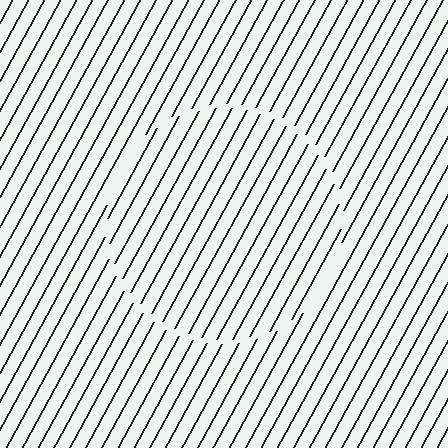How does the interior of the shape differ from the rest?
The interior of the shape contains the same grating, shifted by half a period — the contour is defined by the phase discontinuity where line-ends from the inner and outer gratings abut.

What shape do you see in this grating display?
An illusory circle. The interior of the shape contains the same grating, shifted by half a period — the contour is defined by the phase discontinuity where line-ends from the inner and outer gratings abut.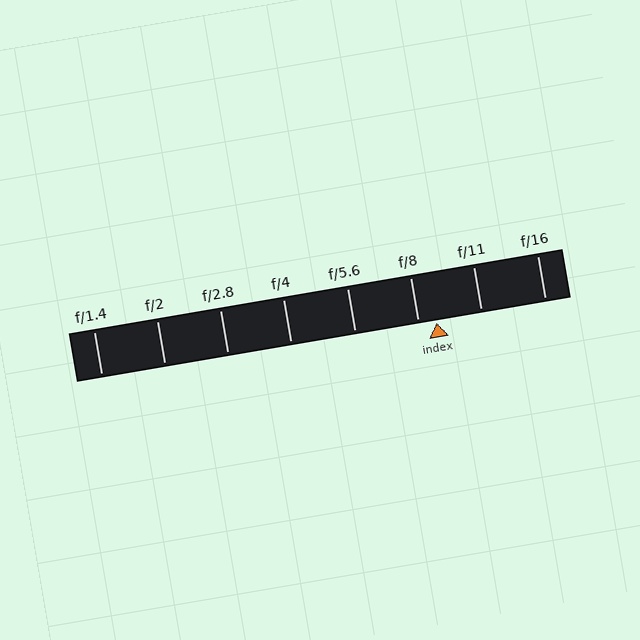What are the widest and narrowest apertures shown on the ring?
The widest aperture shown is f/1.4 and the narrowest is f/16.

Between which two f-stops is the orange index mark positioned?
The index mark is between f/8 and f/11.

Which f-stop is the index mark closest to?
The index mark is closest to f/8.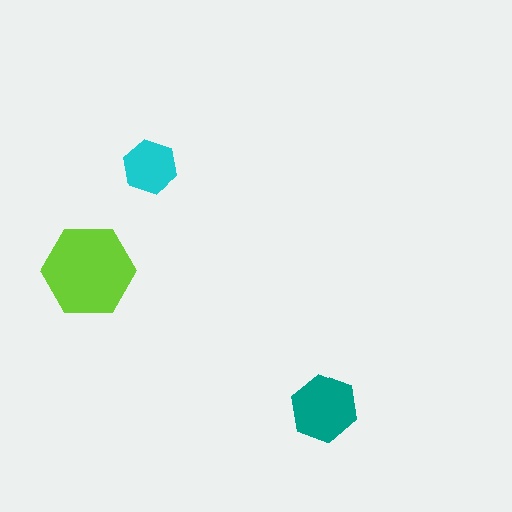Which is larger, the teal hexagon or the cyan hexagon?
The teal one.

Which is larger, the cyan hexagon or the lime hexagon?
The lime one.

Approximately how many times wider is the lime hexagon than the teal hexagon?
About 1.5 times wider.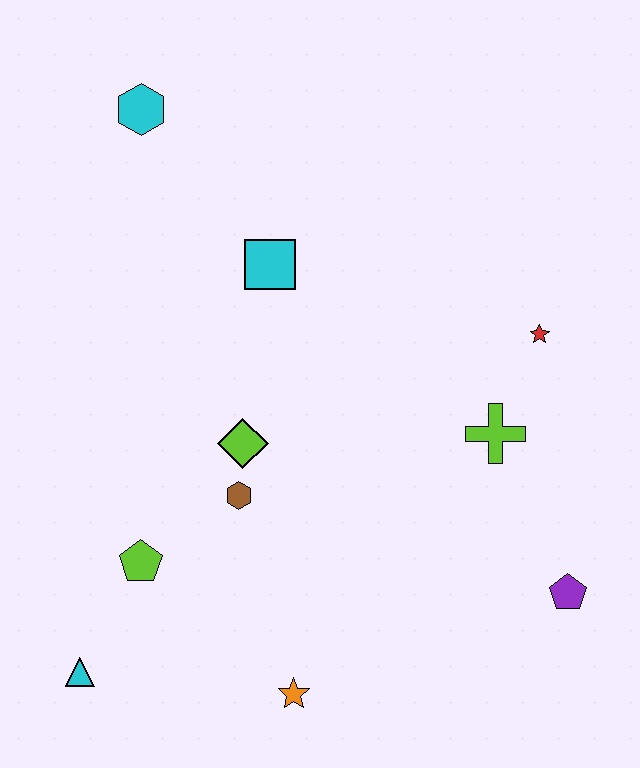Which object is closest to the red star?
The lime cross is closest to the red star.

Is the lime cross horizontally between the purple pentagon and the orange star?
Yes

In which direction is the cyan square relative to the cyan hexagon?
The cyan square is below the cyan hexagon.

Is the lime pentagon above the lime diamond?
No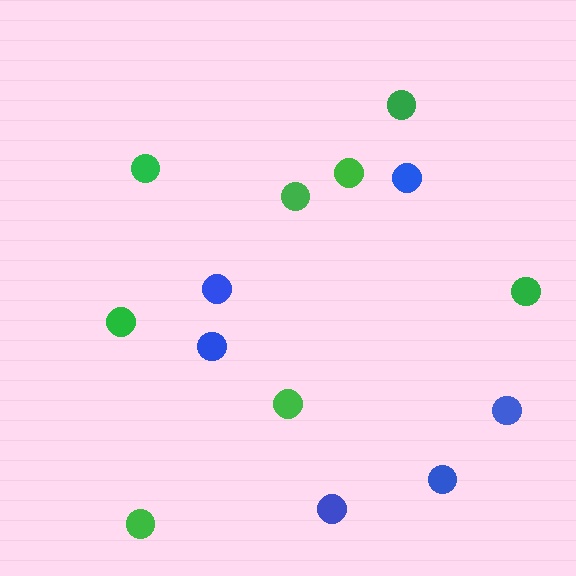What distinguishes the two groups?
There are 2 groups: one group of green circles (8) and one group of blue circles (6).